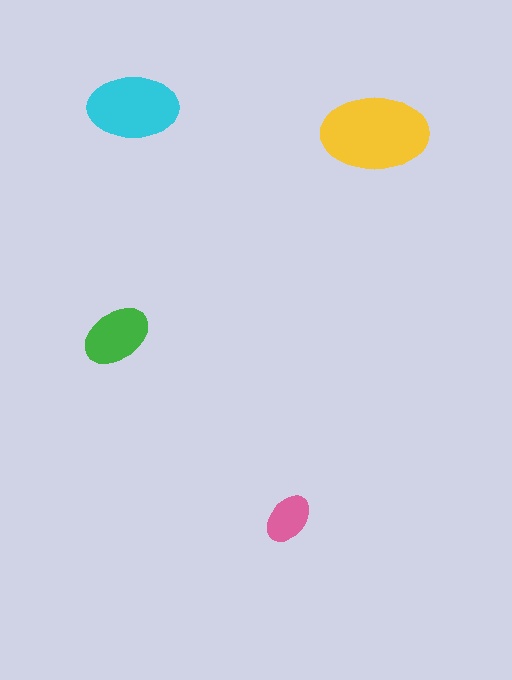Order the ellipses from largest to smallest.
the yellow one, the cyan one, the green one, the pink one.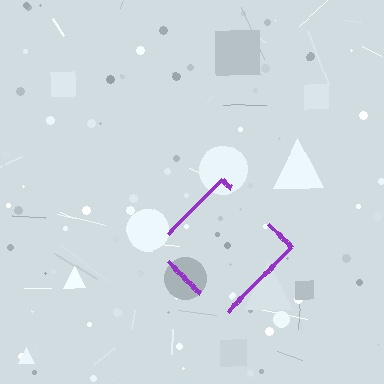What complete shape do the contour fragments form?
The contour fragments form a diamond.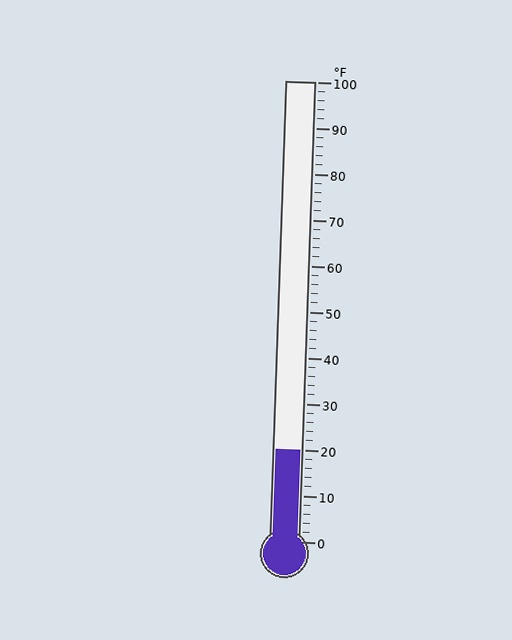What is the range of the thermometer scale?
The thermometer scale ranges from 0°F to 100°F.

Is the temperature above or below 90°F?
The temperature is below 90°F.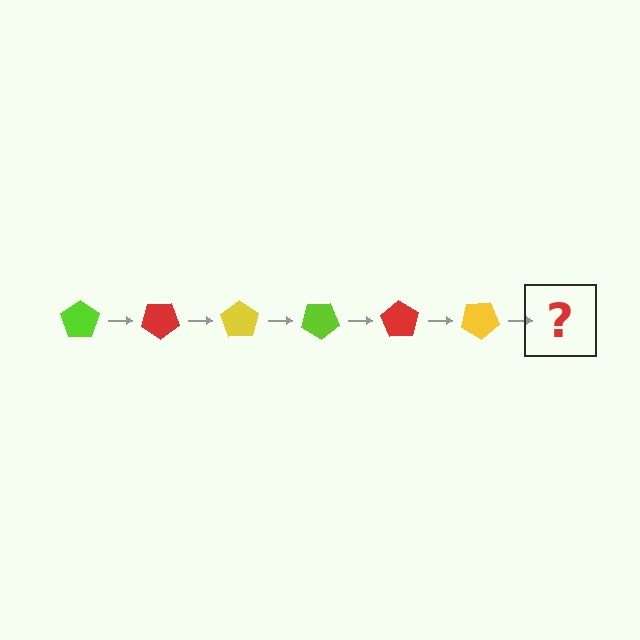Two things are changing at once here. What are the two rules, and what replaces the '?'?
The two rules are that it rotates 35 degrees each step and the color cycles through lime, red, and yellow. The '?' should be a lime pentagon, rotated 210 degrees from the start.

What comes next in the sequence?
The next element should be a lime pentagon, rotated 210 degrees from the start.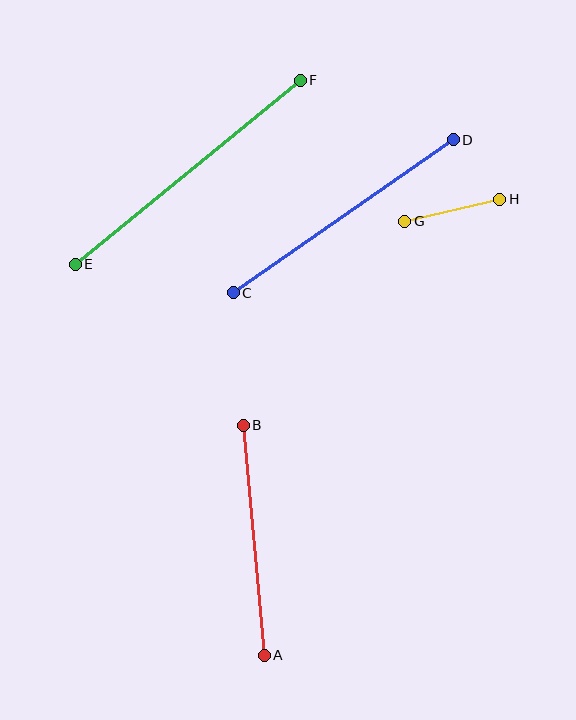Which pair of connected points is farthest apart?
Points E and F are farthest apart.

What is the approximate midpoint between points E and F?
The midpoint is at approximately (188, 172) pixels.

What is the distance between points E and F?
The distance is approximately 291 pixels.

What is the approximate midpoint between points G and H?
The midpoint is at approximately (452, 210) pixels.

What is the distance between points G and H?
The distance is approximately 98 pixels.